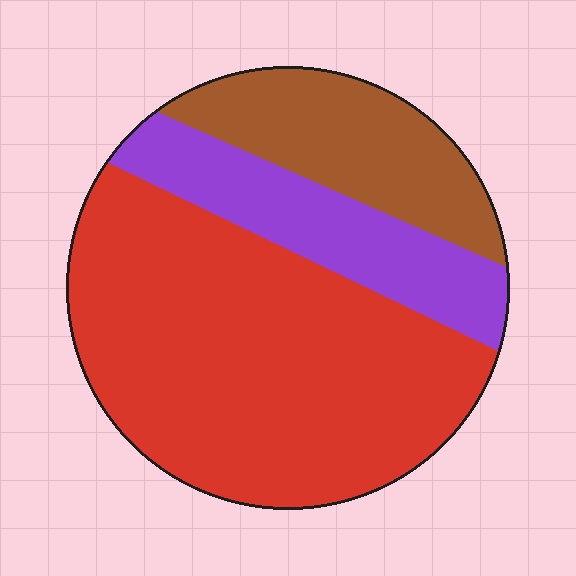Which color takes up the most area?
Red, at roughly 60%.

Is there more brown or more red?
Red.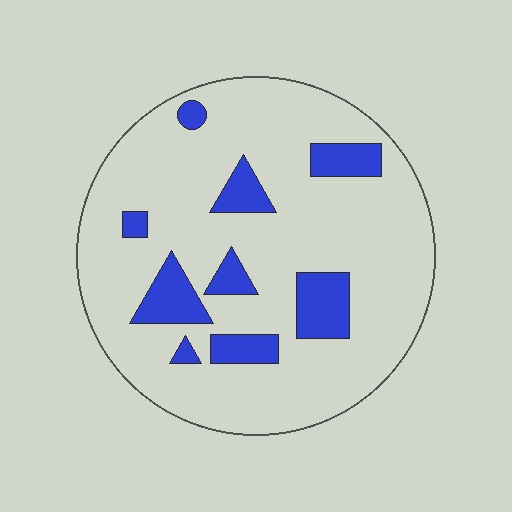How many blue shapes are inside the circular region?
9.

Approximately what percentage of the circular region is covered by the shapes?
Approximately 15%.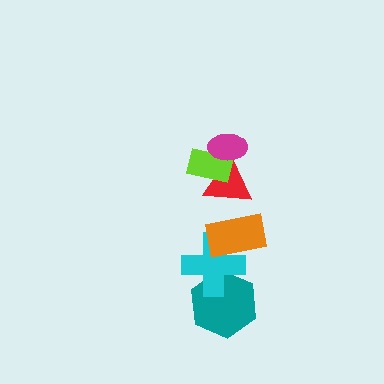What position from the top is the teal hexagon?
The teal hexagon is 6th from the top.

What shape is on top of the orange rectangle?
The red triangle is on top of the orange rectangle.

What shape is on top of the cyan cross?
The orange rectangle is on top of the cyan cross.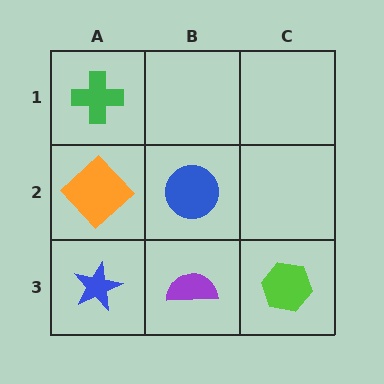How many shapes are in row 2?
2 shapes.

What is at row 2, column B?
A blue circle.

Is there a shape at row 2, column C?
No, that cell is empty.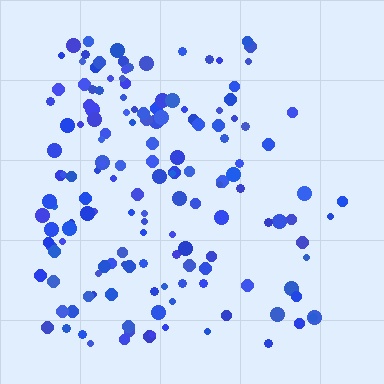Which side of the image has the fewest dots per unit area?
The right.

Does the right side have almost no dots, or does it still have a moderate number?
Still a moderate number, just noticeably fewer than the left.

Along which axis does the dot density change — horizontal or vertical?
Horizontal.